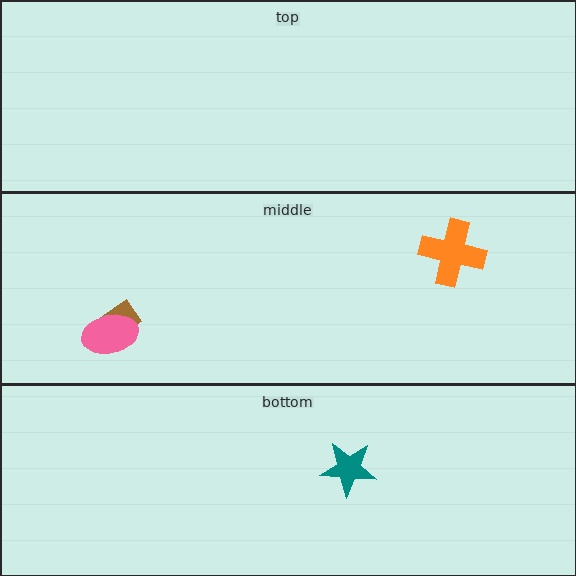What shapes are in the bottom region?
The teal star.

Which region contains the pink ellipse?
The middle region.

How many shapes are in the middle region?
3.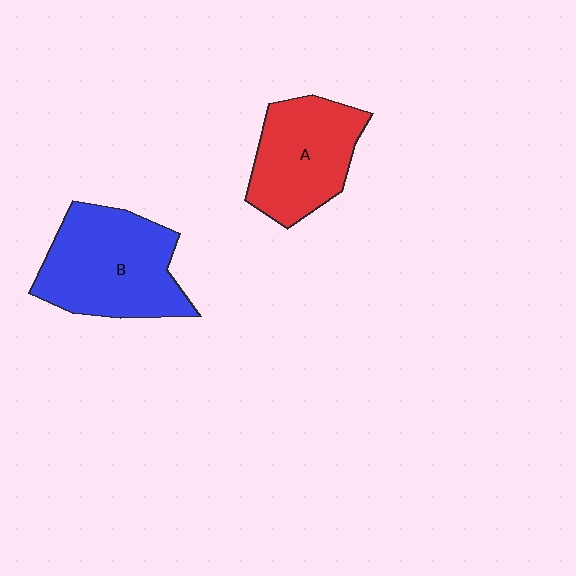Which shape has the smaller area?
Shape A (red).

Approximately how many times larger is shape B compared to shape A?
Approximately 1.2 times.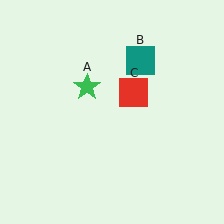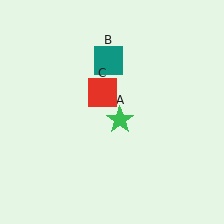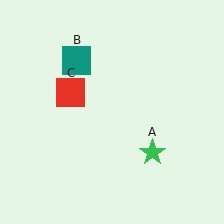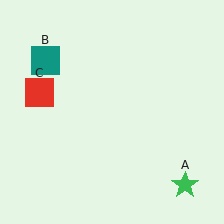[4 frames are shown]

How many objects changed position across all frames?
3 objects changed position: green star (object A), teal square (object B), red square (object C).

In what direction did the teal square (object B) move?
The teal square (object B) moved left.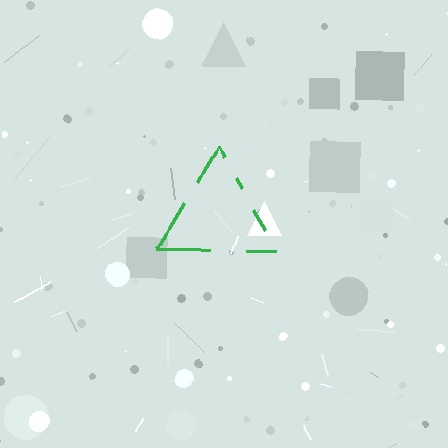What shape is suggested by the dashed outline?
The dashed outline suggests a triangle.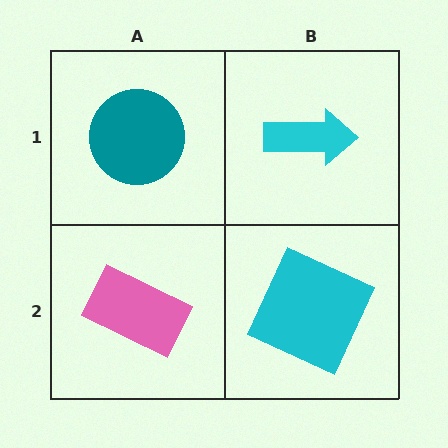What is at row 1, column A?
A teal circle.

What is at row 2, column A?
A pink rectangle.